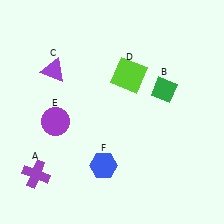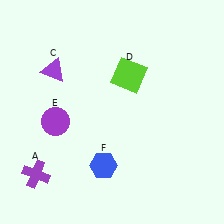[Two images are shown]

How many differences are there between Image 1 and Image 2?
There is 1 difference between the two images.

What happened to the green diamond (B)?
The green diamond (B) was removed in Image 2. It was in the top-right area of Image 1.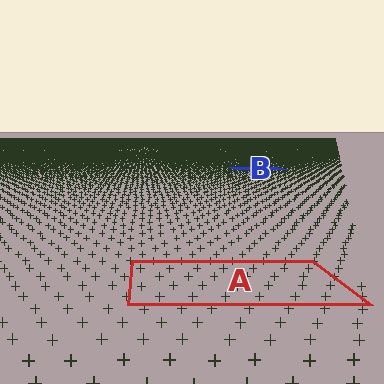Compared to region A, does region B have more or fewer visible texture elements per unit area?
Region B has more texture elements per unit area — they are packed more densely because it is farther away.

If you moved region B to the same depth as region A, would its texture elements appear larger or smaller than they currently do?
They would appear larger. At a closer depth, the same texture elements are projected at a bigger on-screen size.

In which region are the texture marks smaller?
The texture marks are smaller in region B, because it is farther away.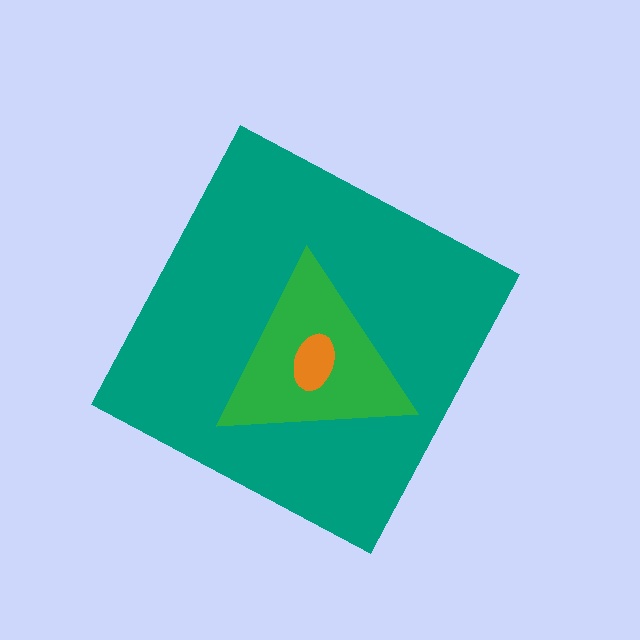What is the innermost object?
The orange ellipse.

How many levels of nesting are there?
3.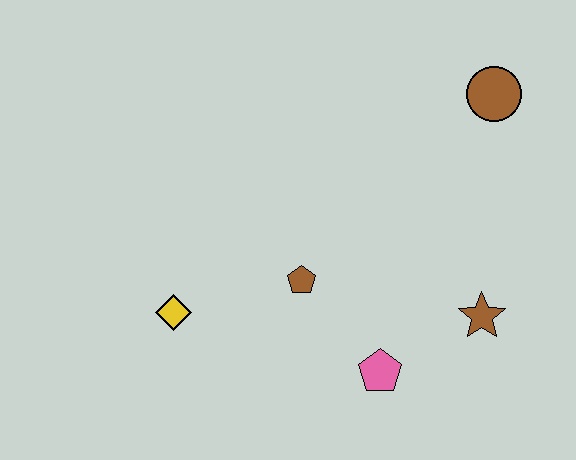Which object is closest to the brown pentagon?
The pink pentagon is closest to the brown pentagon.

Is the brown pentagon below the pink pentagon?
No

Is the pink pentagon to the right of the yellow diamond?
Yes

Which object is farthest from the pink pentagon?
The brown circle is farthest from the pink pentagon.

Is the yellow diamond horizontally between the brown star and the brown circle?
No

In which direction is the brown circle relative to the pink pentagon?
The brown circle is above the pink pentagon.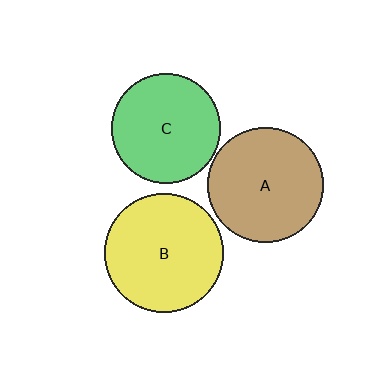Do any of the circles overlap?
No, none of the circles overlap.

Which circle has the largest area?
Circle B (yellow).